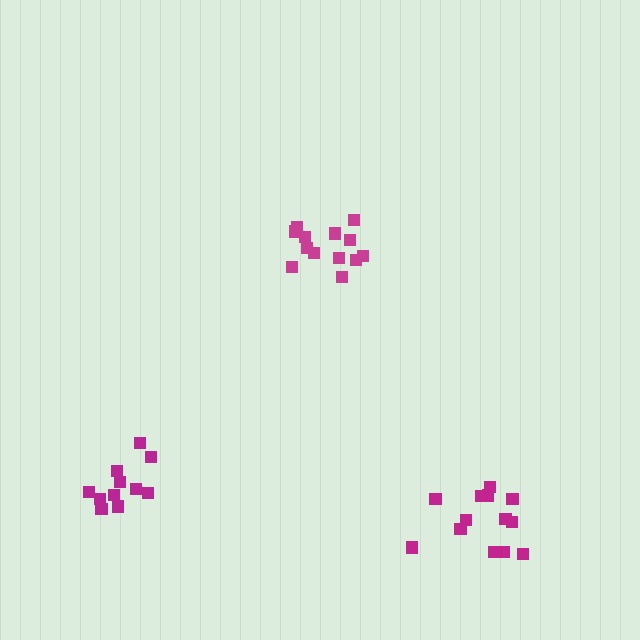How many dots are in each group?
Group 1: 13 dots, Group 2: 11 dots, Group 3: 13 dots (37 total).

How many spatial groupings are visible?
There are 3 spatial groupings.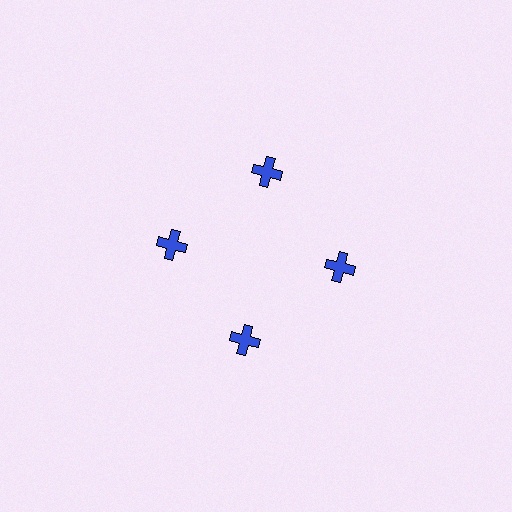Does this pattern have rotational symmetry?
Yes, this pattern has 4-fold rotational symmetry. It looks the same after rotating 90 degrees around the center.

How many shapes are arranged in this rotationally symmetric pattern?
There are 4 shapes, arranged in 4 groups of 1.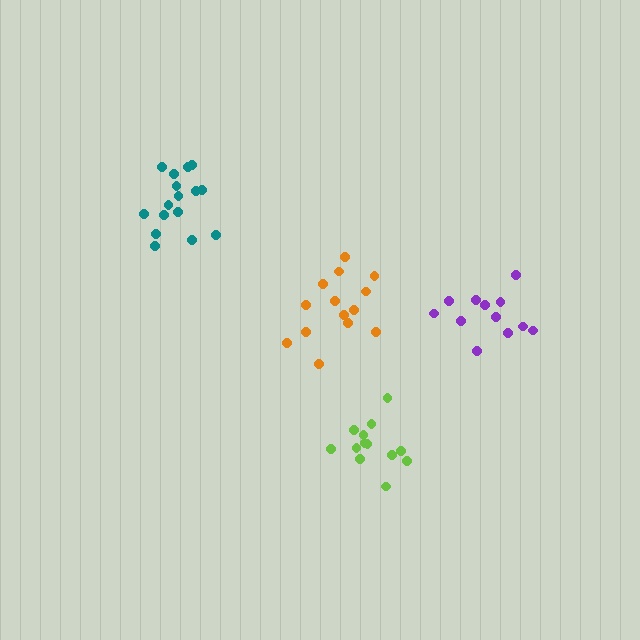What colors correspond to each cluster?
The clusters are colored: lime, teal, orange, purple.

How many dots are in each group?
Group 1: 13 dots, Group 2: 16 dots, Group 3: 14 dots, Group 4: 12 dots (55 total).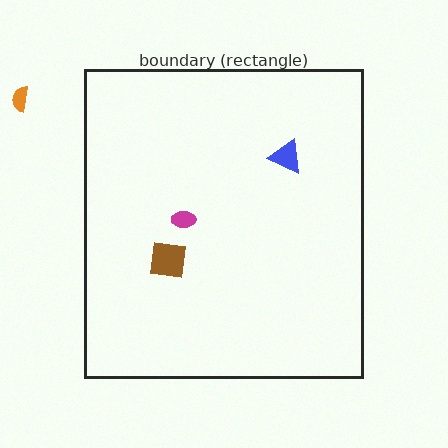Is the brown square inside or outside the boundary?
Inside.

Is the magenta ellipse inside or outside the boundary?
Inside.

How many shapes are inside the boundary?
3 inside, 1 outside.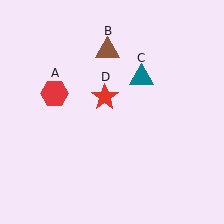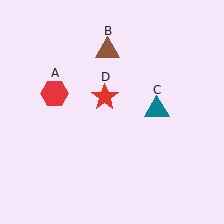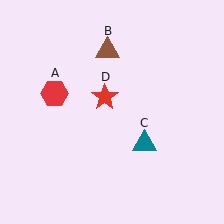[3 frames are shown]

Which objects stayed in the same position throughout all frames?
Red hexagon (object A) and brown triangle (object B) and red star (object D) remained stationary.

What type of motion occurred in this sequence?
The teal triangle (object C) rotated clockwise around the center of the scene.